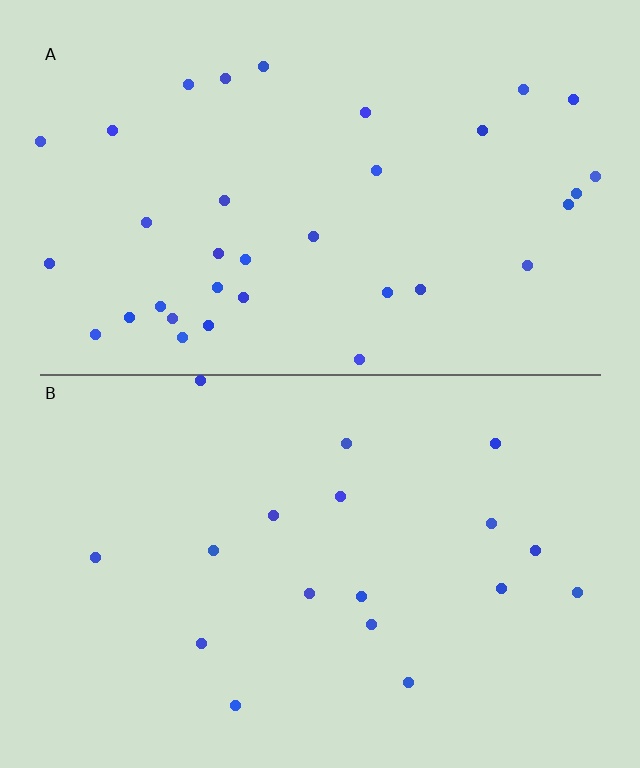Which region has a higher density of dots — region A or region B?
A (the top).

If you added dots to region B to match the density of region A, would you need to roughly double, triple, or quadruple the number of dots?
Approximately double.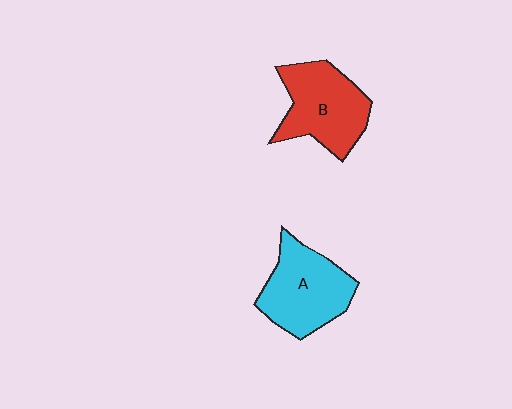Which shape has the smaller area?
Shape B (red).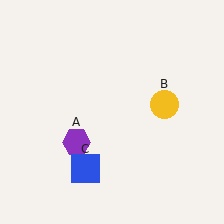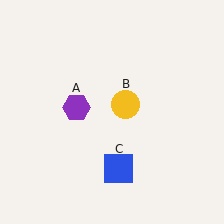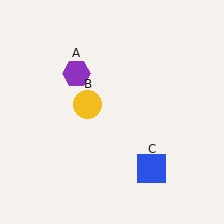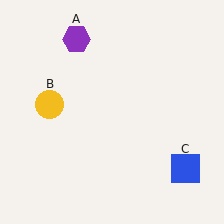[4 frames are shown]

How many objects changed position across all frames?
3 objects changed position: purple hexagon (object A), yellow circle (object B), blue square (object C).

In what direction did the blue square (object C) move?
The blue square (object C) moved right.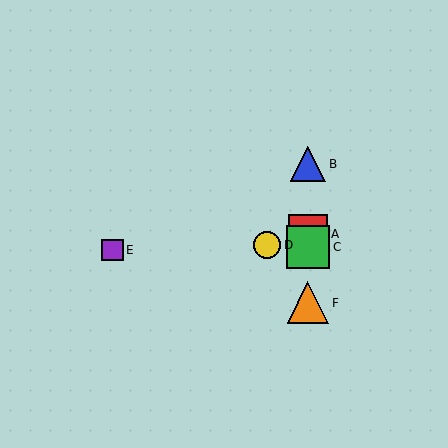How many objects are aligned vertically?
4 objects (A, B, C, F) are aligned vertically.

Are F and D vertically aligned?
No, F is at x≈308 and D is at x≈267.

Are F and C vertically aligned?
Yes, both are at x≈308.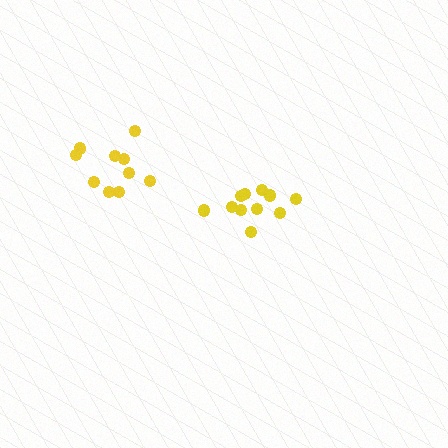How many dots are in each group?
Group 1: 11 dots, Group 2: 10 dots (21 total).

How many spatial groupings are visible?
There are 2 spatial groupings.